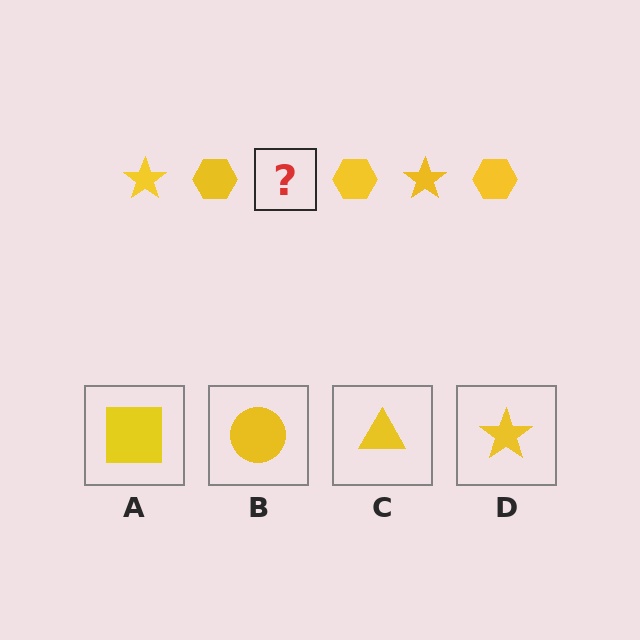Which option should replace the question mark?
Option D.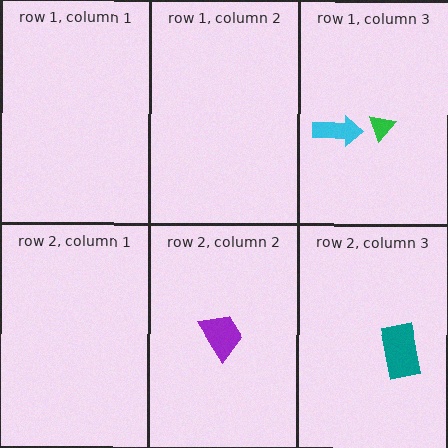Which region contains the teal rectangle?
The row 2, column 3 region.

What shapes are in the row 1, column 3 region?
The green triangle, the cyan arrow.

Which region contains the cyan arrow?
The row 1, column 3 region.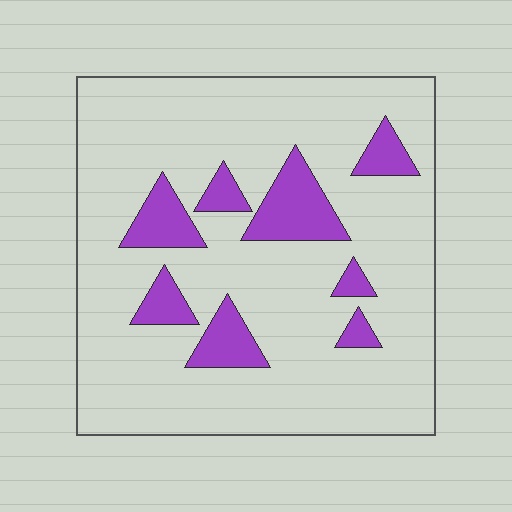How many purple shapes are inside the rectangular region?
8.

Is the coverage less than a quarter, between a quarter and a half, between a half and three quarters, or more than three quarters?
Less than a quarter.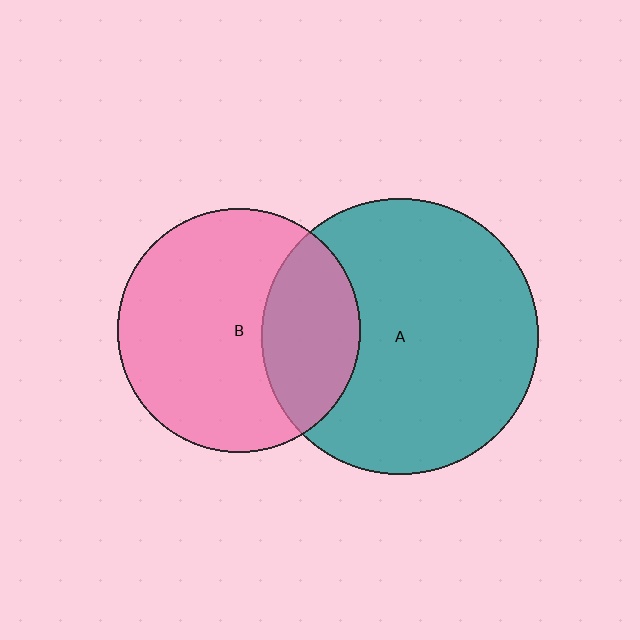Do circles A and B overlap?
Yes.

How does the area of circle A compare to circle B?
Approximately 1.3 times.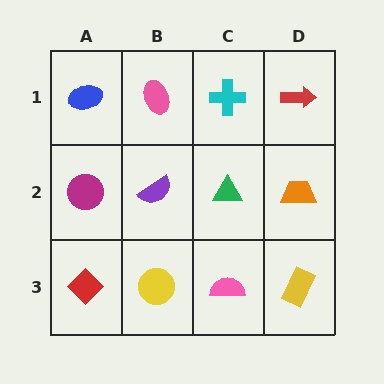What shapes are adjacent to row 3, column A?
A magenta circle (row 2, column A), a yellow circle (row 3, column B).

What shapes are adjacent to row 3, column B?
A purple semicircle (row 2, column B), a red diamond (row 3, column A), a pink semicircle (row 3, column C).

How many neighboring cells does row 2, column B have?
4.